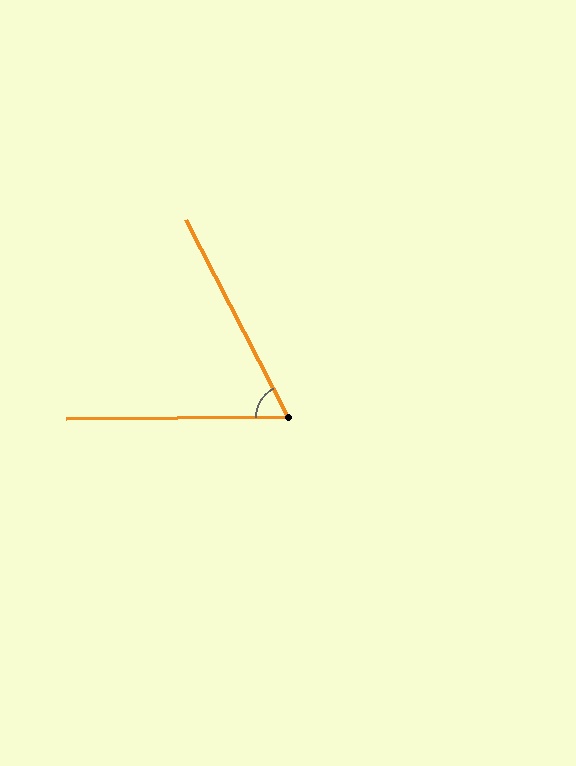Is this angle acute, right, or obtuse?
It is acute.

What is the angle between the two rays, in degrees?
Approximately 63 degrees.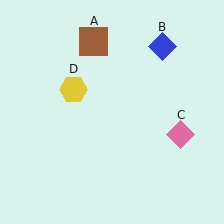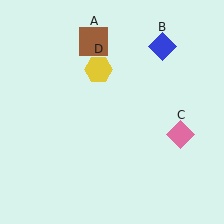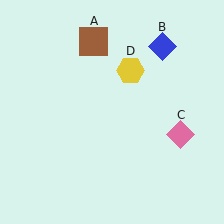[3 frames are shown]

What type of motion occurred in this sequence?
The yellow hexagon (object D) rotated clockwise around the center of the scene.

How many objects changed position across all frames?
1 object changed position: yellow hexagon (object D).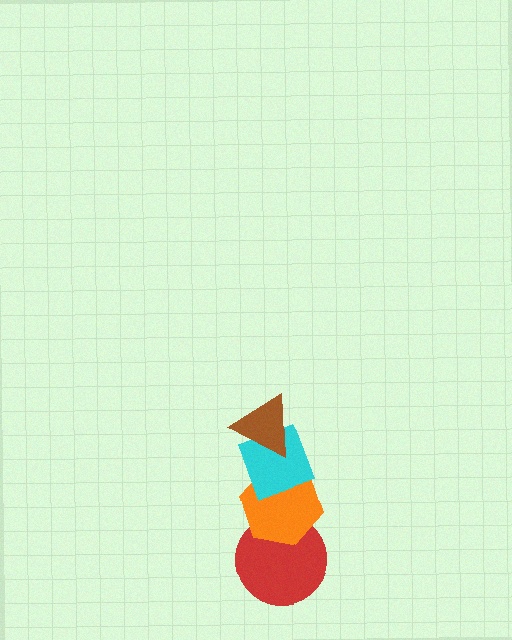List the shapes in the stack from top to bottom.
From top to bottom: the brown triangle, the cyan diamond, the orange hexagon, the red circle.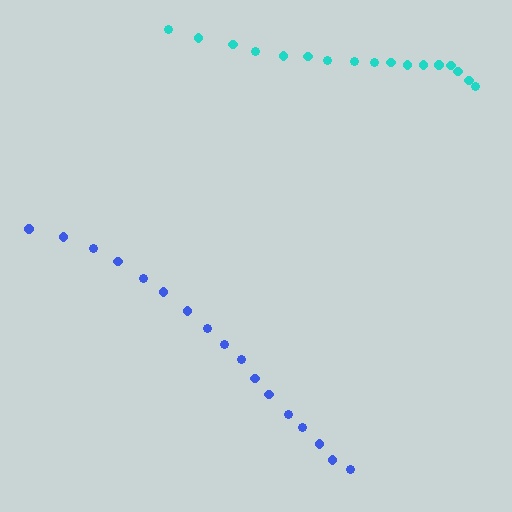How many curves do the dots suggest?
There are 2 distinct paths.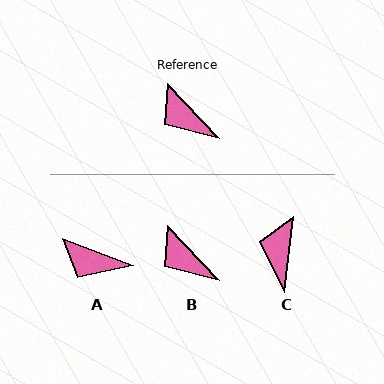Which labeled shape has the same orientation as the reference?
B.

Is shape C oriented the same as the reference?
No, it is off by about 51 degrees.